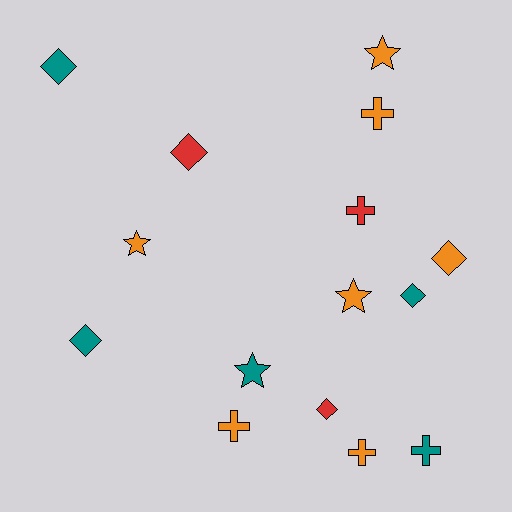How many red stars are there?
There are no red stars.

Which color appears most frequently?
Orange, with 7 objects.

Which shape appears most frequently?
Diamond, with 6 objects.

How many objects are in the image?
There are 15 objects.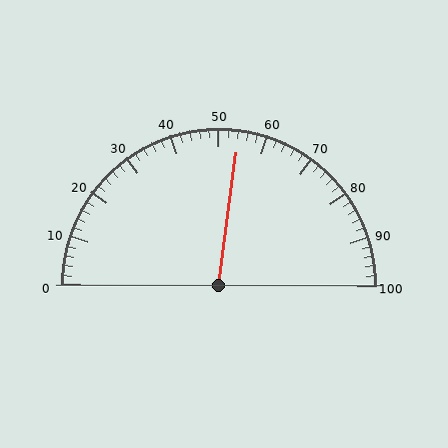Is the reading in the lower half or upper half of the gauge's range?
The reading is in the upper half of the range (0 to 100).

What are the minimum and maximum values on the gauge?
The gauge ranges from 0 to 100.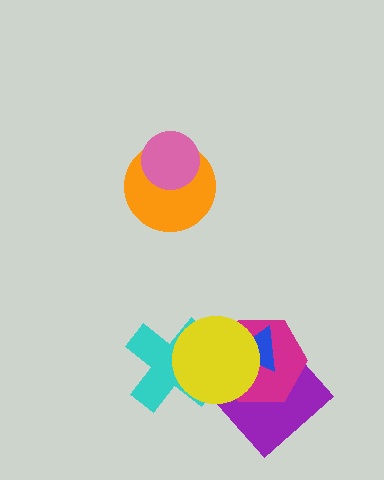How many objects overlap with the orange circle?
1 object overlaps with the orange circle.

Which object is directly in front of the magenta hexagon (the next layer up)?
The blue triangle is directly in front of the magenta hexagon.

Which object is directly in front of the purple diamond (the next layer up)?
The magenta hexagon is directly in front of the purple diamond.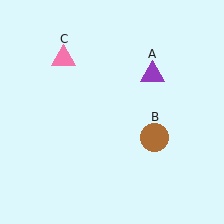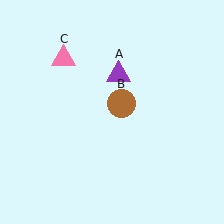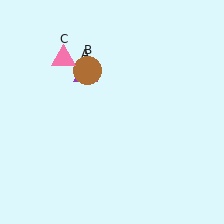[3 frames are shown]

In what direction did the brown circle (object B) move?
The brown circle (object B) moved up and to the left.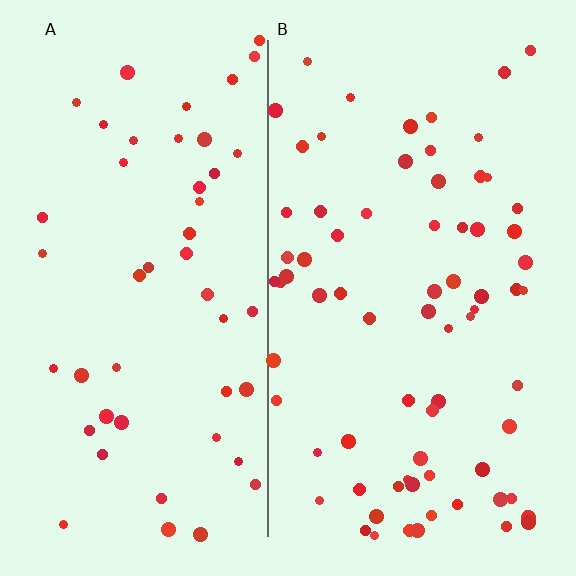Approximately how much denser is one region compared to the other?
Approximately 1.5× — region B over region A.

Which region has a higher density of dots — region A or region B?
B (the right).